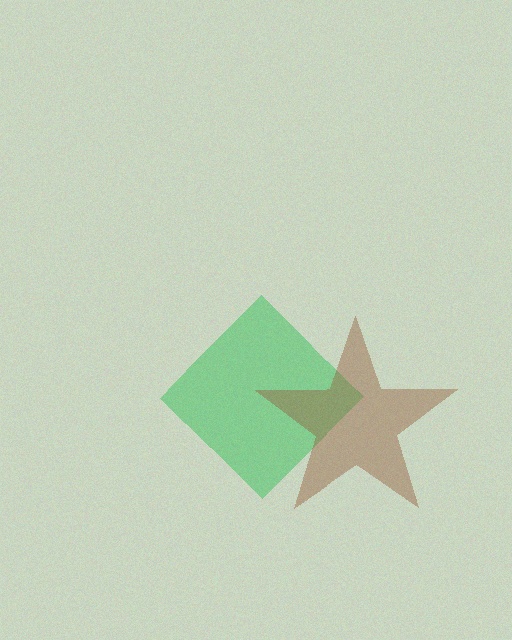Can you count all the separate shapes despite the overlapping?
Yes, there are 2 separate shapes.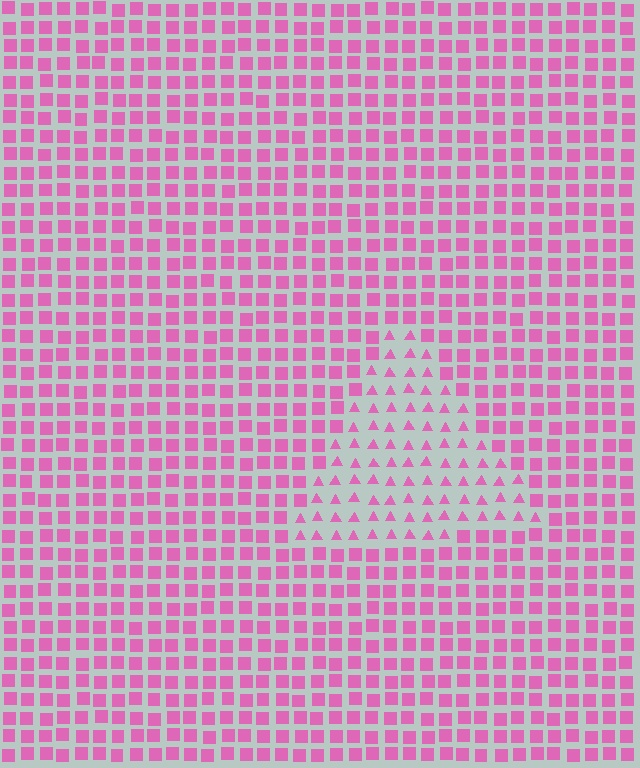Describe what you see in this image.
The image is filled with small pink elements arranged in a uniform grid. A triangle-shaped region contains triangles, while the surrounding area contains squares. The boundary is defined purely by the change in element shape.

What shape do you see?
I see a triangle.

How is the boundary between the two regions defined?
The boundary is defined by a change in element shape: triangles inside vs. squares outside. All elements share the same color and spacing.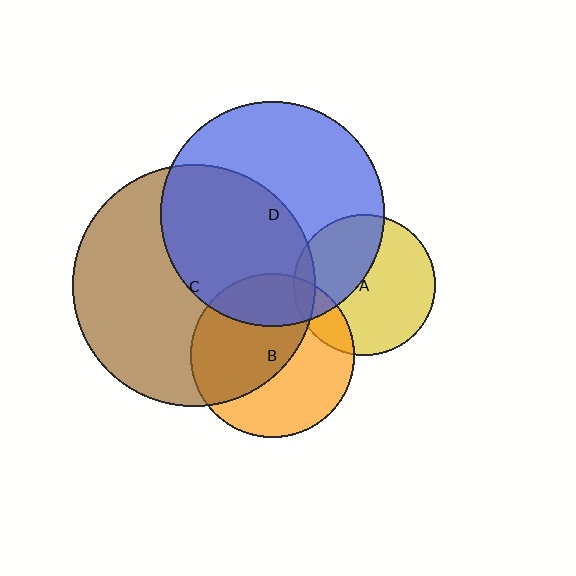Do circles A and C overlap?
Yes.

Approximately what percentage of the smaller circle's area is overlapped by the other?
Approximately 10%.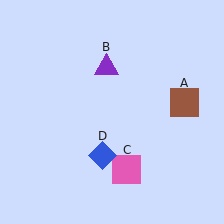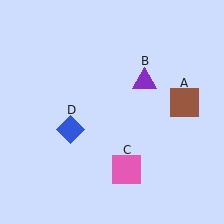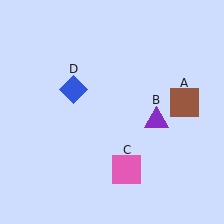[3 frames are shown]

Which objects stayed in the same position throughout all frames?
Brown square (object A) and pink square (object C) remained stationary.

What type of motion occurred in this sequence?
The purple triangle (object B), blue diamond (object D) rotated clockwise around the center of the scene.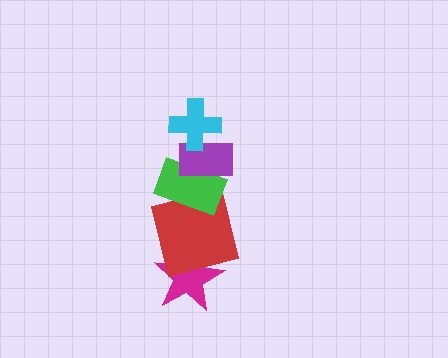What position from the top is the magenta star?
The magenta star is 5th from the top.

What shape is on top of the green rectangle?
The purple rectangle is on top of the green rectangle.